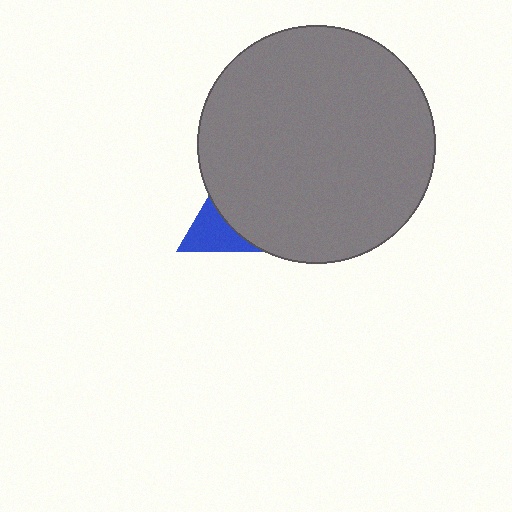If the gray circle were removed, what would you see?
You would see the complete blue triangle.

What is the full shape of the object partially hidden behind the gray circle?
The partially hidden object is a blue triangle.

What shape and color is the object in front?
The object in front is a gray circle.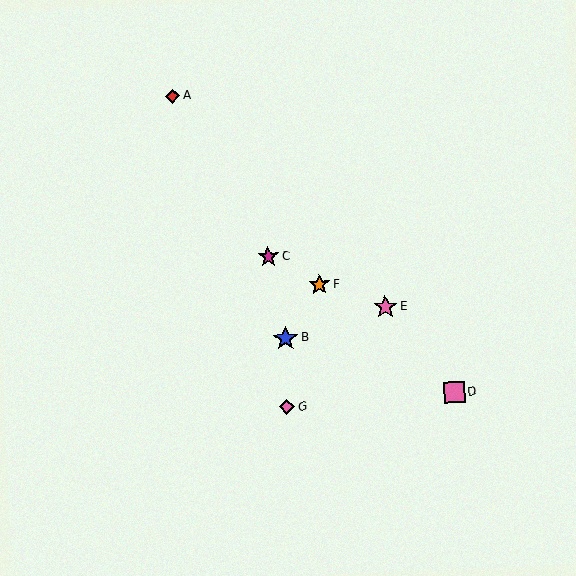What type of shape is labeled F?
Shape F is an orange star.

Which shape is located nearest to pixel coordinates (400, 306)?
The pink star (labeled E) at (385, 307) is nearest to that location.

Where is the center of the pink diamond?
The center of the pink diamond is at (287, 407).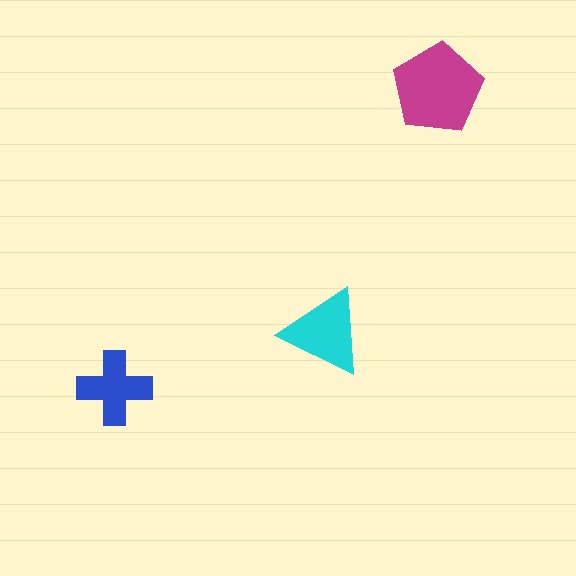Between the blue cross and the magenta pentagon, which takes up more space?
The magenta pentagon.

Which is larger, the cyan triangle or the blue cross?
The cyan triangle.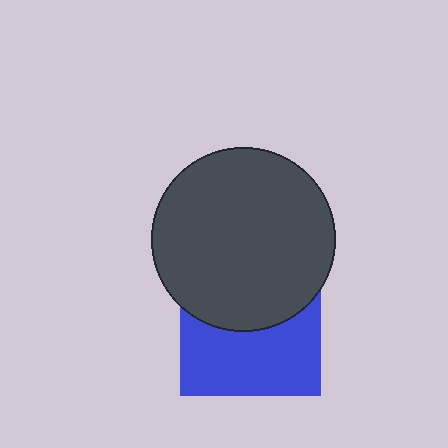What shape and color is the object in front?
The object in front is a dark gray circle.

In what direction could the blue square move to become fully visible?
The blue square could move down. That would shift it out from behind the dark gray circle entirely.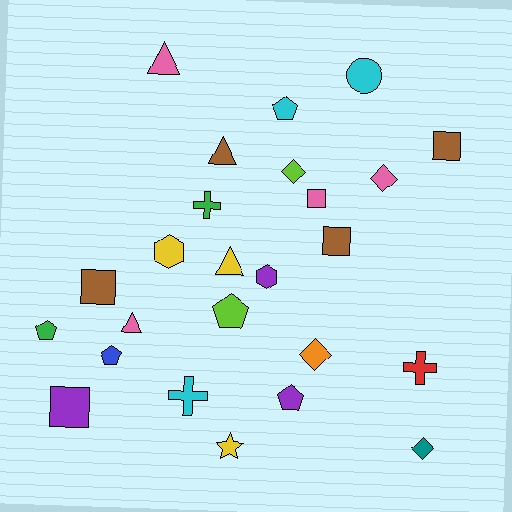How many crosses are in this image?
There are 3 crosses.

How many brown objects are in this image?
There are 4 brown objects.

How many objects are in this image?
There are 25 objects.